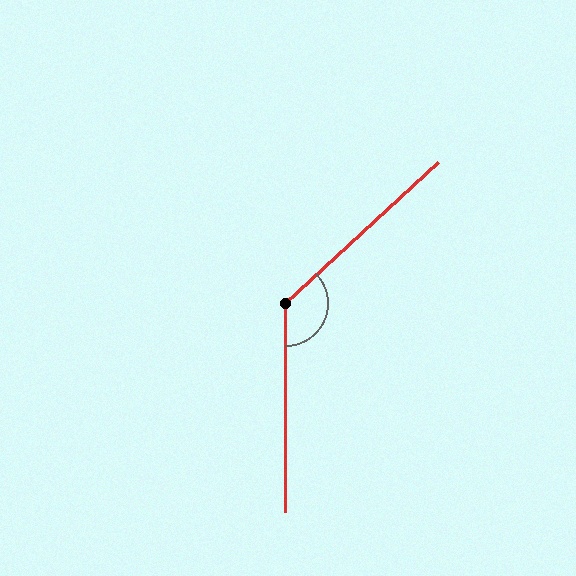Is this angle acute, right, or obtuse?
It is obtuse.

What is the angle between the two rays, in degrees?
Approximately 133 degrees.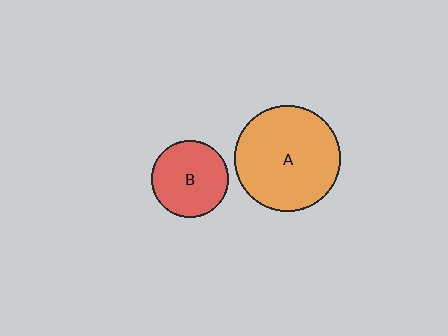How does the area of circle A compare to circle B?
Approximately 1.9 times.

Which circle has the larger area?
Circle A (orange).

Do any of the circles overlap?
No, none of the circles overlap.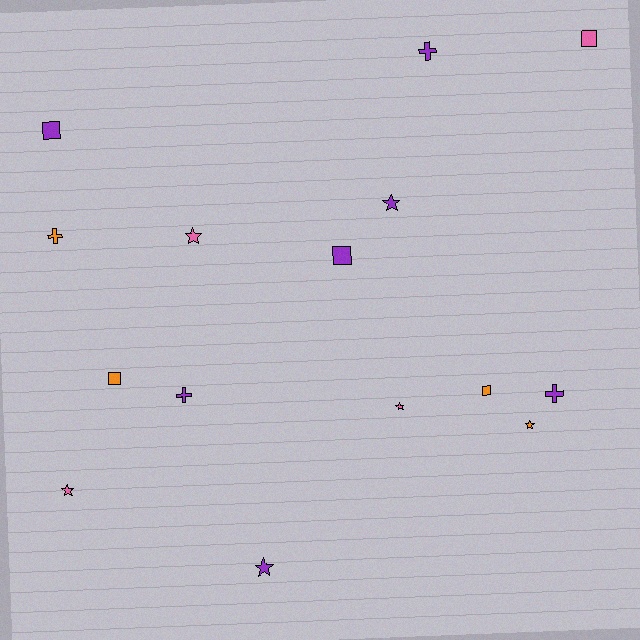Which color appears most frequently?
Purple, with 7 objects.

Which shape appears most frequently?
Star, with 6 objects.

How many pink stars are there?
There are 3 pink stars.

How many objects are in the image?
There are 15 objects.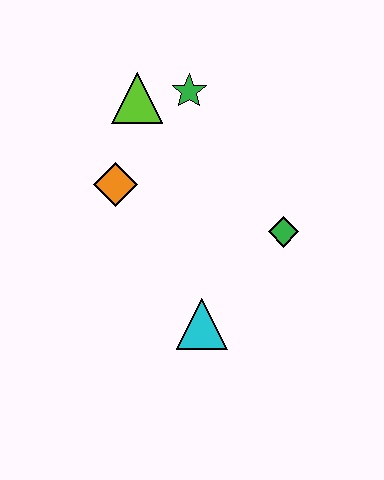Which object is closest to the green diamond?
The cyan triangle is closest to the green diamond.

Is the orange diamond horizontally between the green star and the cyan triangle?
No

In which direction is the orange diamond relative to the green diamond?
The orange diamond is to the left of the green diamond.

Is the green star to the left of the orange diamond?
No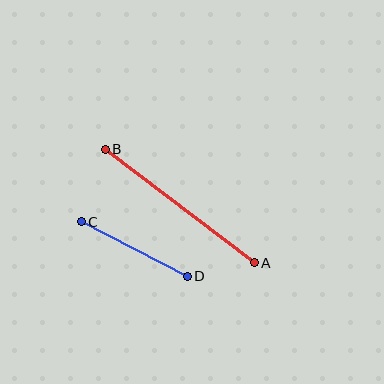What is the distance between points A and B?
The distance is approximately 187 pixels.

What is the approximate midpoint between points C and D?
The midpoint is at approximately (134, 249) pixels.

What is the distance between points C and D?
The distance is approximately 119 pixels.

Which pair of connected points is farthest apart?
Points A and B are farthest apart.